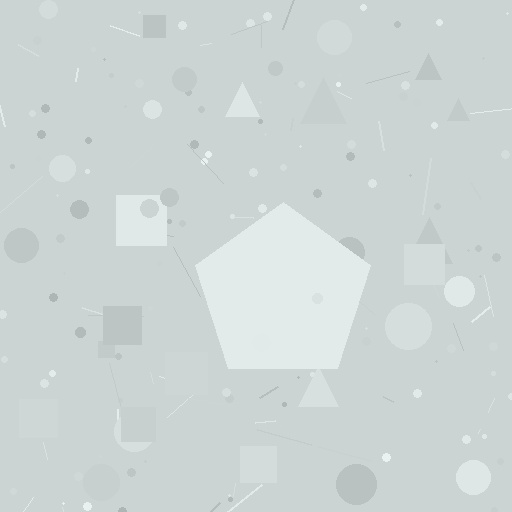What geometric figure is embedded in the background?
A pentagon is embedded in the background.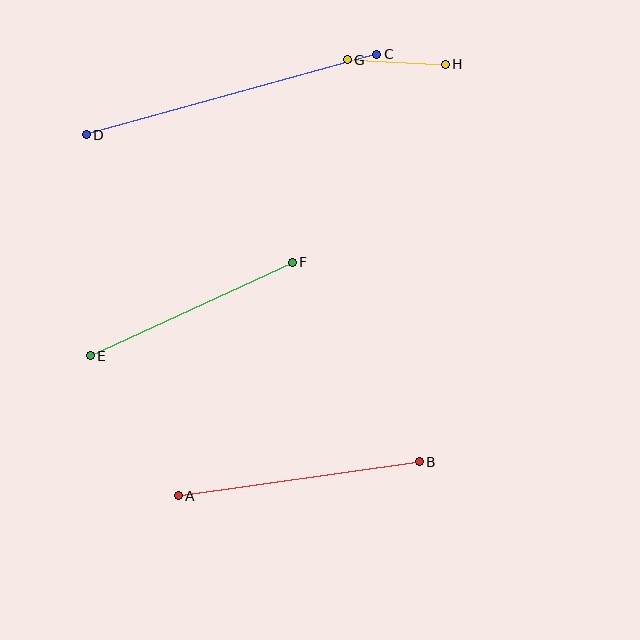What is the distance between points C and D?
The distance is approximately 301 pixels.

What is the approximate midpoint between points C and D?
The midpoint is at approximately (231, 94) pixels.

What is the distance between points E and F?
The distance is approximately 223 pixels.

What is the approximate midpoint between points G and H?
The midpoint is at approximately (396, 62) pixels.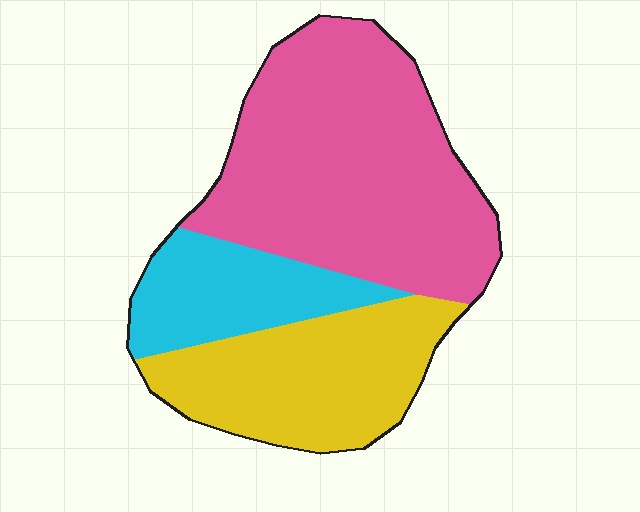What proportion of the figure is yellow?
Yellow covers around 30% of the figure.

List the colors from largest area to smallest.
From largest to smallest: pink, yellow, cyan.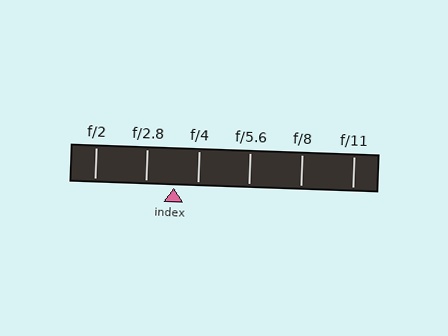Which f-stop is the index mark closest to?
The index mark is closest to f/4.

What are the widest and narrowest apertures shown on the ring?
The widest aperture shown is f/2 and the narrowest is f/11.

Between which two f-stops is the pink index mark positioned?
The index mark is between f/2.8 and f/4.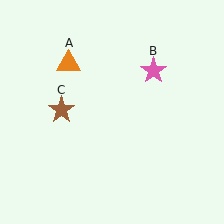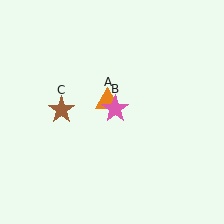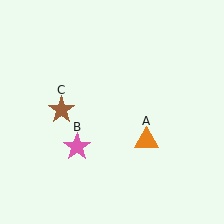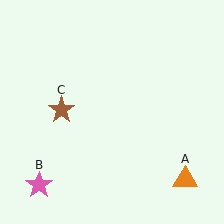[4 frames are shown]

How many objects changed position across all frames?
2 objects changed position: orange triangle (object A), pink star (object B).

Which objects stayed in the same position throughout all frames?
Brown star (object C) remained stationary.